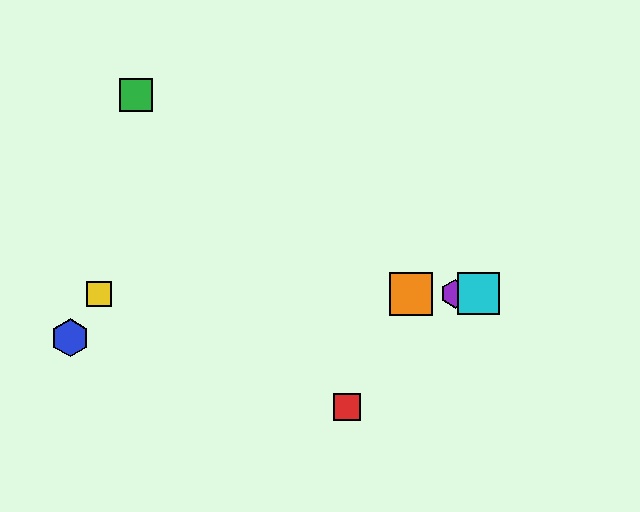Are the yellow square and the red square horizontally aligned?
No, the yellow square is at y≈294 and the red square is at y≈407.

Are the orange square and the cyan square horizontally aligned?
Yes, both are at y≈294.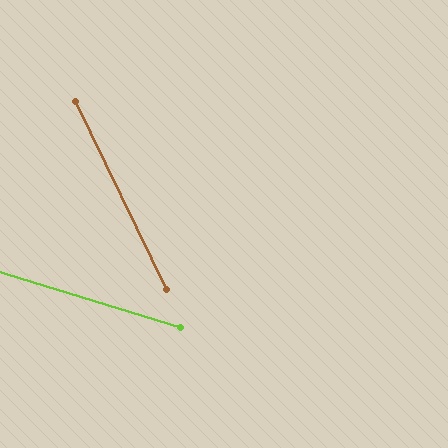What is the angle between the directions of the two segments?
Approximately 47 degrees.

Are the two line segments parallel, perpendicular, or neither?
Neither parallel nor perpendicular — they differ by about 47°.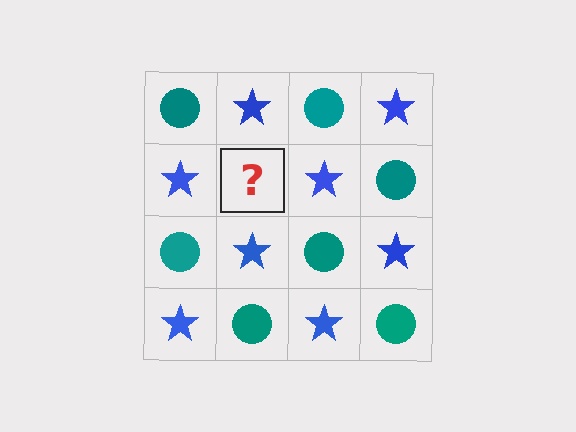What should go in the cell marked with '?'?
The missing cell should contain a teal circle.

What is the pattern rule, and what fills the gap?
The rule is that it alternates teal circle and blue star in a checkerboard pattern. The gap should be filled with a teal circle.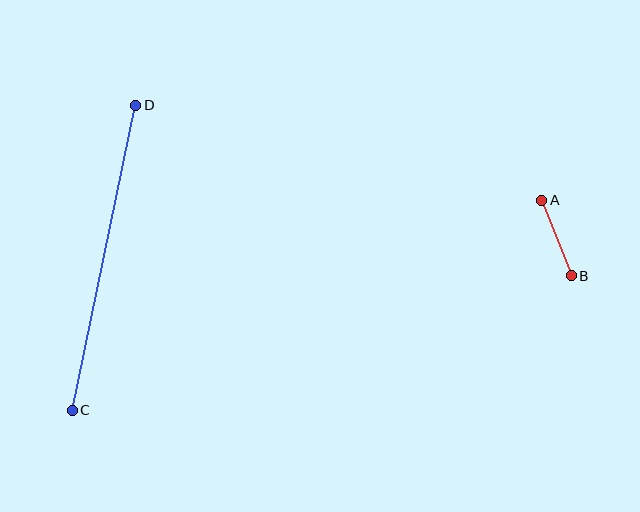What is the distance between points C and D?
The distance is approximately 312 pixels.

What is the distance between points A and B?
The distance is approximately 81 pixels.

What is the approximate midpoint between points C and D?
The midpoint is at approximately (104, 258) pixels.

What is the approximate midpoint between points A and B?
The midpoint is at approximately (556, 238) pixels.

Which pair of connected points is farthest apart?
Points C and D are farthest apart.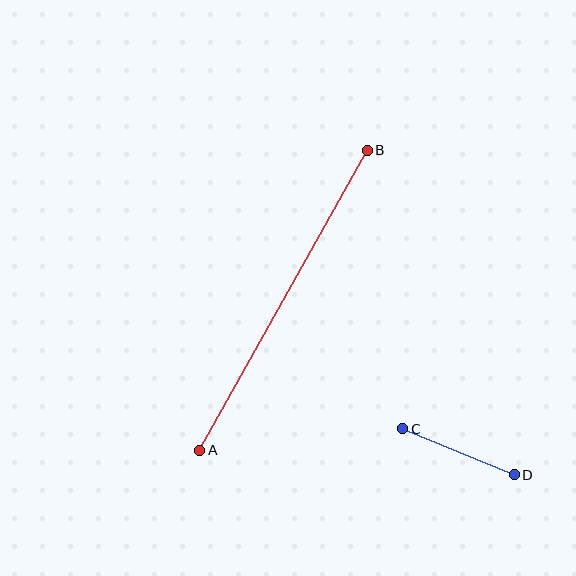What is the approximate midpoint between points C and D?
The midpoint is at approximately (458, 452) pixels.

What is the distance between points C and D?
The distance is approximately 120 pixels.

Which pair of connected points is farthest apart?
Points A and B are farthest apart.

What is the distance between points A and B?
The distance is approximately 343 pixels.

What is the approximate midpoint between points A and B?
The midpoint is at approximately (284, 300) pixels.